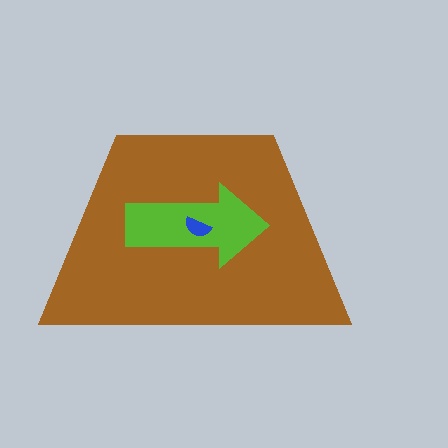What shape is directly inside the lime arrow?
The blue semicircle.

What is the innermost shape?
The blue semicircle.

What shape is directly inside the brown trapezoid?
The lime arrow.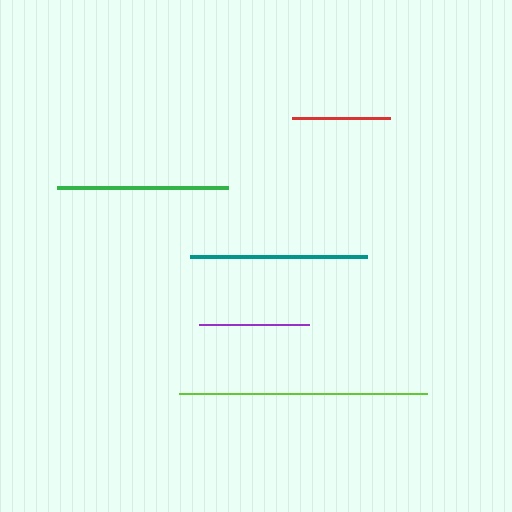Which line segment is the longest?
The lime line is the longest at approximately 248 pixels.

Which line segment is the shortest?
The red line is the shortest at approximately 98 pixels.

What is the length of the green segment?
The green segment is approximately 171 pixels long.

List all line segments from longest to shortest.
From longest to shortest: lime, teal, green, purple, red.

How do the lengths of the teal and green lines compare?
The teal and green lines are approximately the same length.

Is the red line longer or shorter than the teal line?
The teal line is longer than the red line.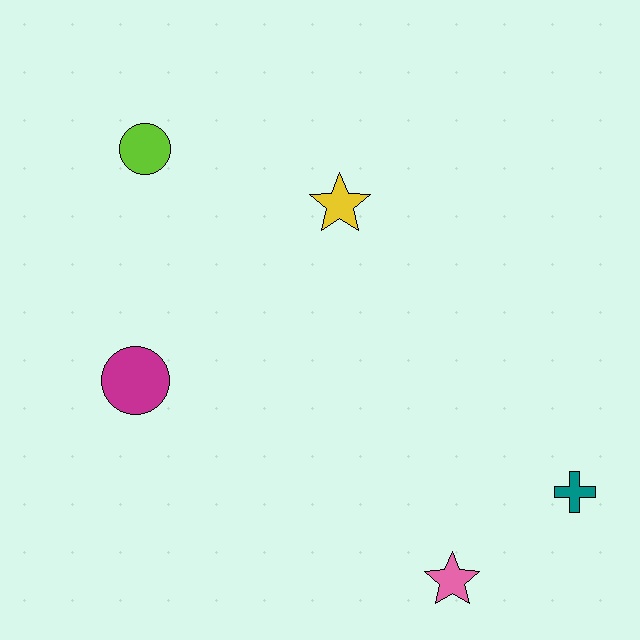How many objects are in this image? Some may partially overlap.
There are 5 objects.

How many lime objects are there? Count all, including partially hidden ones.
There is 1 lime object.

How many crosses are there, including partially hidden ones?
There is 1 cross.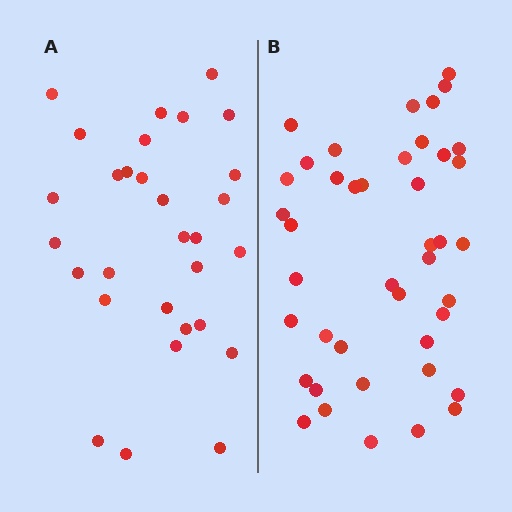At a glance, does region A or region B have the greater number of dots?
Region B (the right region) has more dots.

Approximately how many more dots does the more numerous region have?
Region B has roughly 12 or so more dots than region A.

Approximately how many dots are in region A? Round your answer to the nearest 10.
About 30 dots.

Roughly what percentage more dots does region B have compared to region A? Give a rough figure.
About 40% more.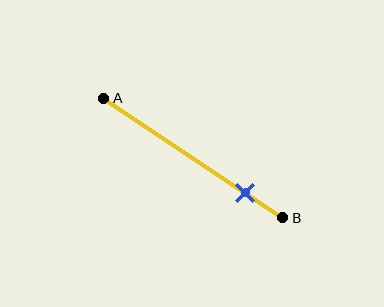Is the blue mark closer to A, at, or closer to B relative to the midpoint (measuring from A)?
The blue mark is closer to point B than the midpoint of segment AB.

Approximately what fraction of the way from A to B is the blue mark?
The blue mark is approximately 80% of the way from A to B.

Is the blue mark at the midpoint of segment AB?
No, the mark is at about 80% from A, not at the 50% midpoint.